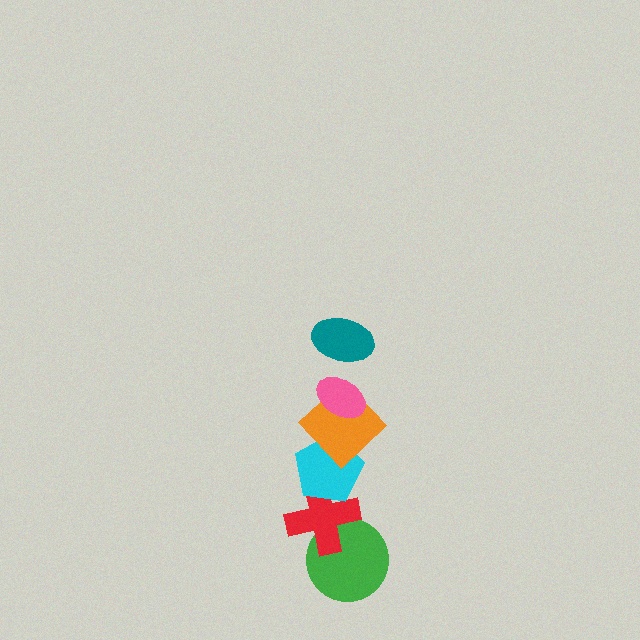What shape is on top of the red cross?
The cyan pentagon is on top of the red cross.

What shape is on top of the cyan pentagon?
The orange diamond is on top of the cyan pentagon.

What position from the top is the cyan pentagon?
The cyan pentagon is 4th from the top.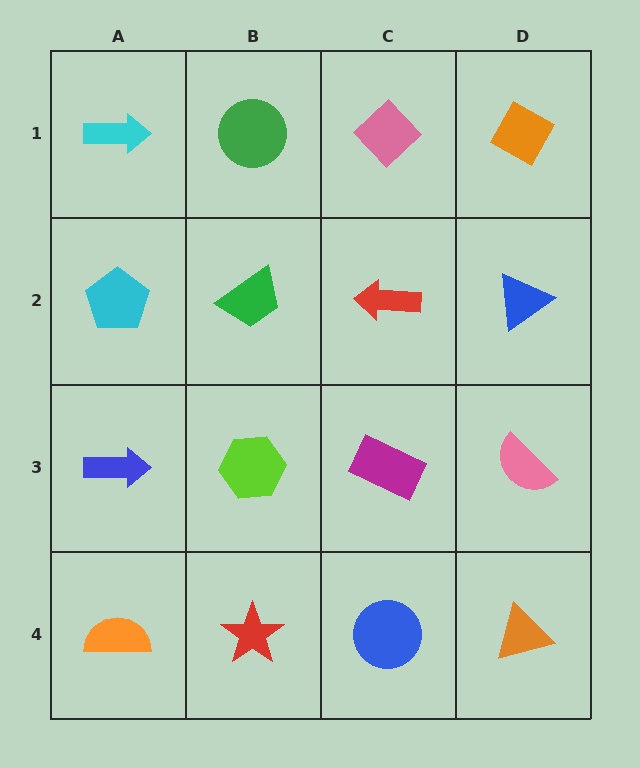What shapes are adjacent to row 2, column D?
An orange diamond (row 1, column D), a pink semicircle (row 3, column D), a red arrow (row 2, column C).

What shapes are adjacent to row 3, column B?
A green trapezoid (row 2, column B), a red star (row 4, column B), a blue arrow (row 3, column A), a magenta rectangle (row 3, column C).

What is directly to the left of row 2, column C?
A green trapezoid.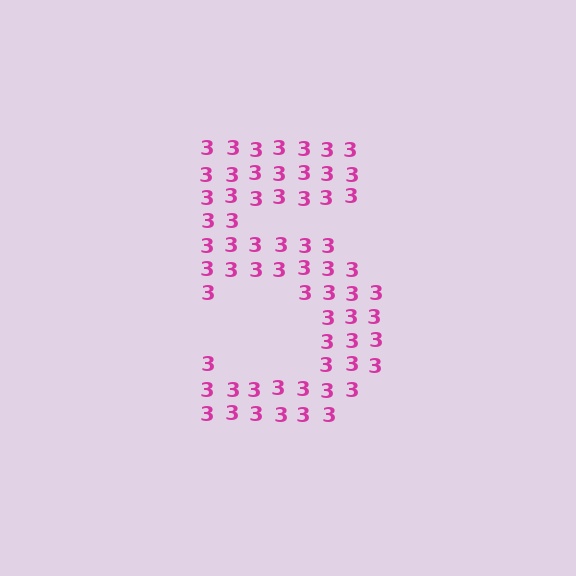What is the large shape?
The large shape is the digit 5.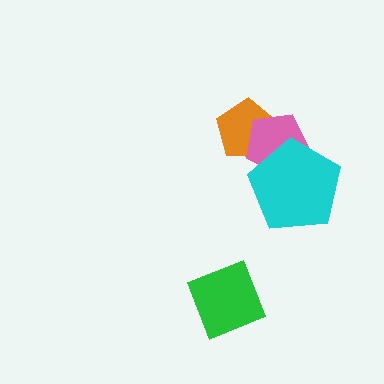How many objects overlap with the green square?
0 objects overlap with the green square.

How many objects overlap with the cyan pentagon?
1 object overlaps with the cyan pentagon.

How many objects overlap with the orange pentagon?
1 object overlaps with the orange pentagon.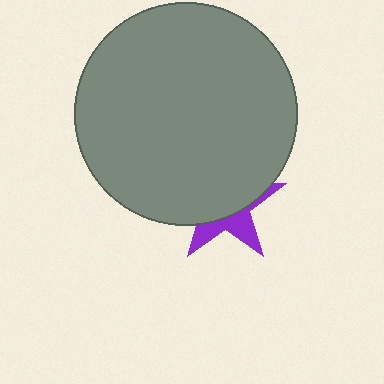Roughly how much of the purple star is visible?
A small part of it is visible (roughly 35%).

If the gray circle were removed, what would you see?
You would see the complete purple star.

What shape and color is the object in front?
The object in front is a gray circle.